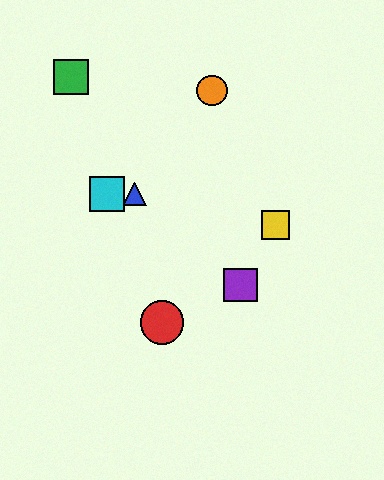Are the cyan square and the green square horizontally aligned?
No, the cyan square is at y≈194 and the green square is at y≈77.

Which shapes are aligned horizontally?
The blue triangle, the cyan square are aligned horizontally.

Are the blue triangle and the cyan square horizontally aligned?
Yes, both are at y≈194.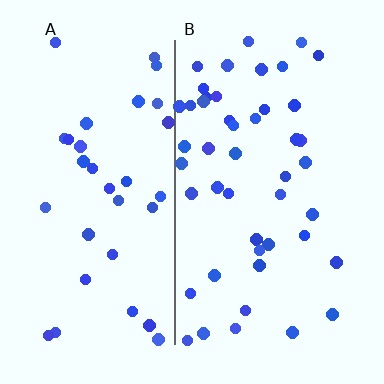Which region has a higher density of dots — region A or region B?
B (the right).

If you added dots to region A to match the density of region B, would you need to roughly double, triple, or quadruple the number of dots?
Approximately double.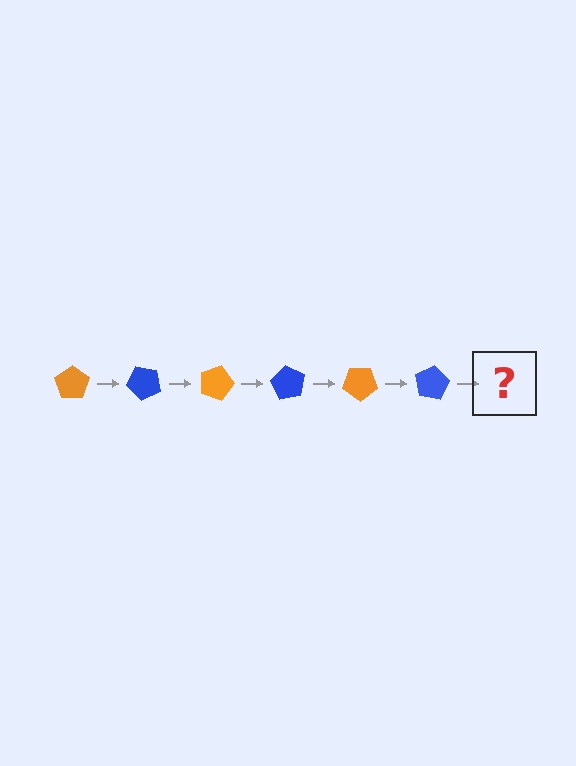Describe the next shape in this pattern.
It should be an orange pentagon, rotated 270 degrees from the start.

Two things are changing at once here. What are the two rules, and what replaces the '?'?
The two rules are that it rotates 45 degrees each step and the color cycles through orange and blue. The '?' should be an orange pentagon, rotated 270 degrees from the start.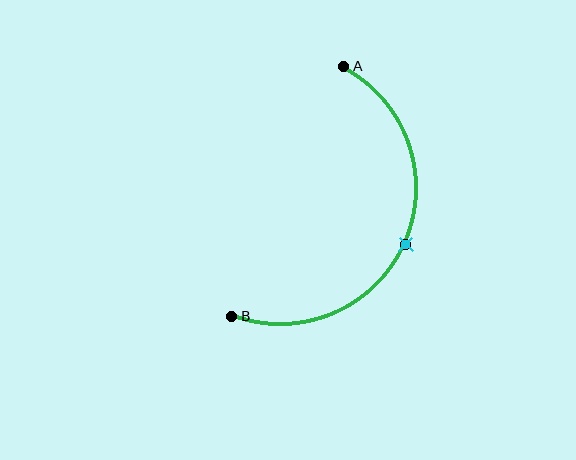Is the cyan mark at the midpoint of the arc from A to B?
Yes. The cyan mark lies on the arc at equal arc-length from both A and B — it is the arc midpoint.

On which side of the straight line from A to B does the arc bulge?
The arc bulges to the right of the straight line connecting A and B.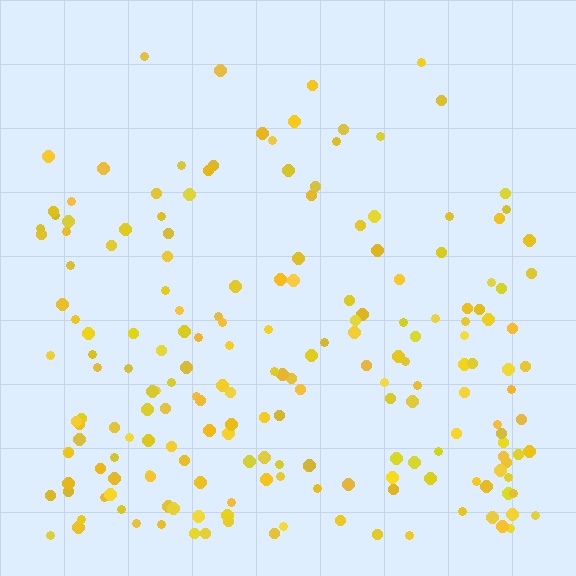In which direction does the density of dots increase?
From top to bottom, with the bottom side densest.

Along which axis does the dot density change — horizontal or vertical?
Vertical.